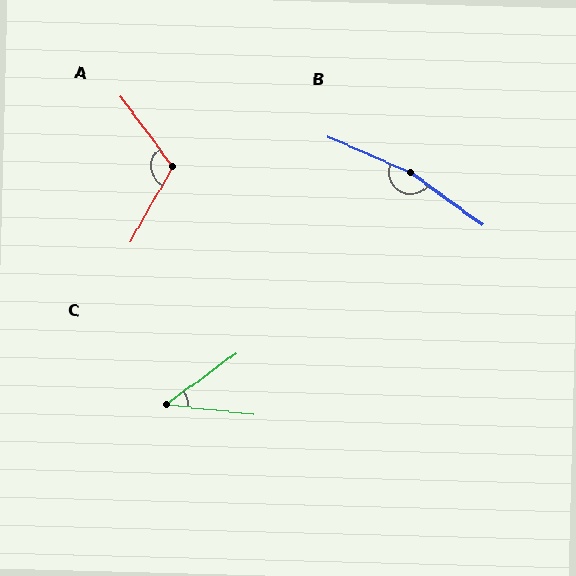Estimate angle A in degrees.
Approximately 114 degrees.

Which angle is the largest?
B, at approximately 167 degrees.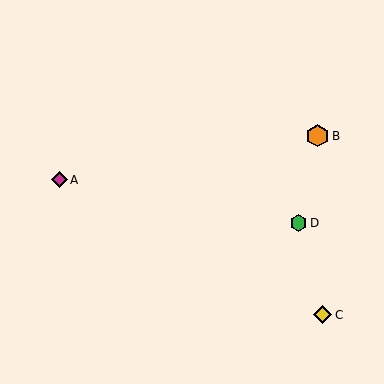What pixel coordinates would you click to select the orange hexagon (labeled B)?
Click at (318, 136) to select the orange hexagon B.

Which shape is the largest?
The orange hexagon (labeled B) is the largest.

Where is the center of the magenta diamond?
The center of the magenta diamond is at (59, 180).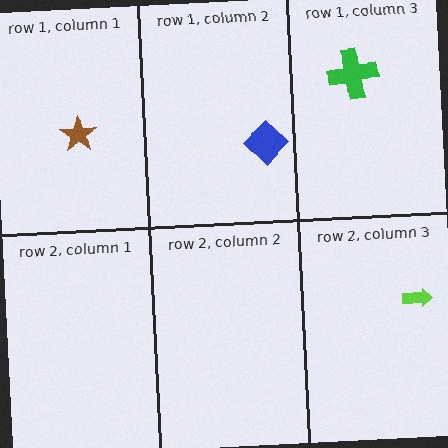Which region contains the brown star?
The row 1, column 1 region.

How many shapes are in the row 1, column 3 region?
1.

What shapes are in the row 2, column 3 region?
The lime arrow.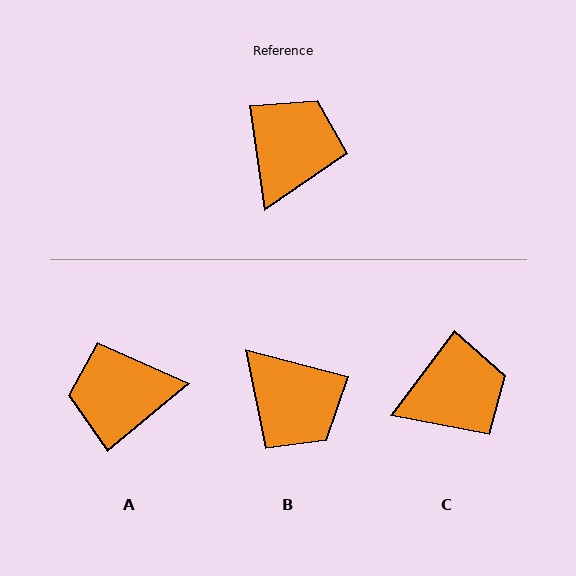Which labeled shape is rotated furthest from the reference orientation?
A, about 121 degrees away.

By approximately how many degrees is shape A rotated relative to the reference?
Approximately 121 degrees counter-clockwise.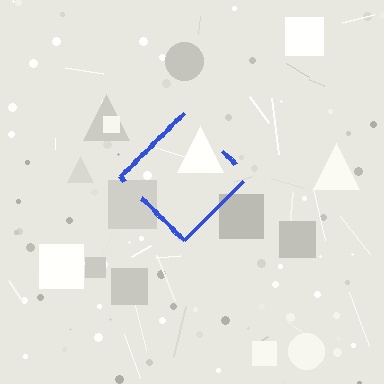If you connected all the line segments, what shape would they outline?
They would outline a diamond.